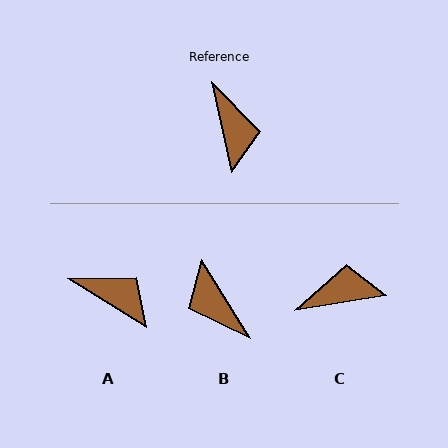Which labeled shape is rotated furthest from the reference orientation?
B, about 160 degrees away.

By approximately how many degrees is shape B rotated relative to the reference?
Approximately 160 degrees clockwise.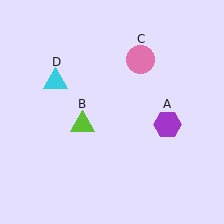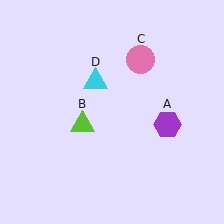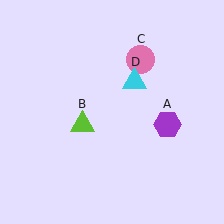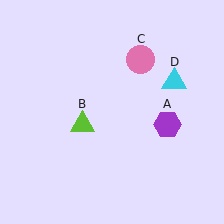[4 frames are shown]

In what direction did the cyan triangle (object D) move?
The cyan triangle (object D) moved right.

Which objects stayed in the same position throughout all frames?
Purple hexagon (object A) and lime triangle (object B) and pink circle (object C) remained stationary.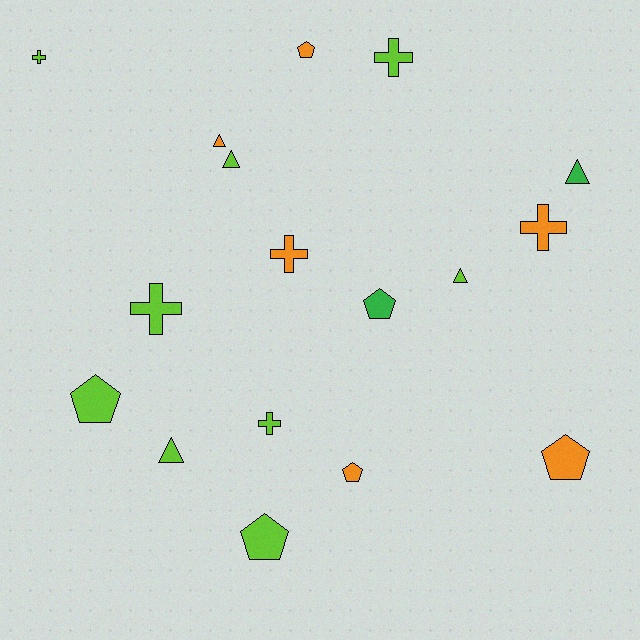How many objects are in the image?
There are 17 objects.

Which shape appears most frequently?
Cross, with 6 objects.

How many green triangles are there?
There is 1 green triangle.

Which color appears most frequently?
Lime, with 9 objects.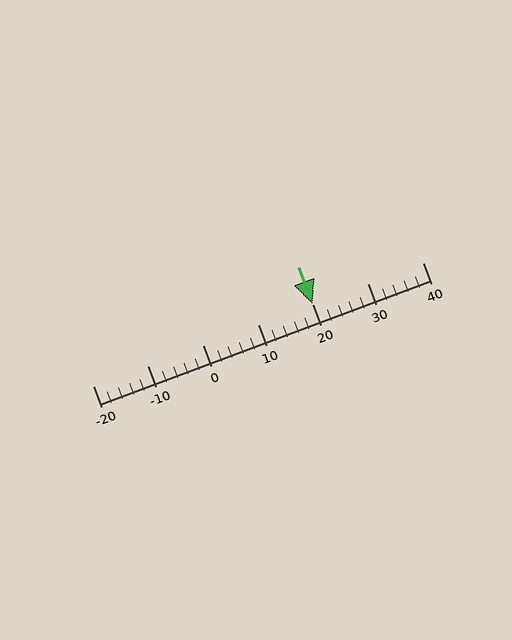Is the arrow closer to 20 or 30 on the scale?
The arrow is closer to 20.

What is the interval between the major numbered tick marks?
The major tick marks are spaced 10 units apart.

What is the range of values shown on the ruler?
The ruler shows values from -20 to 40.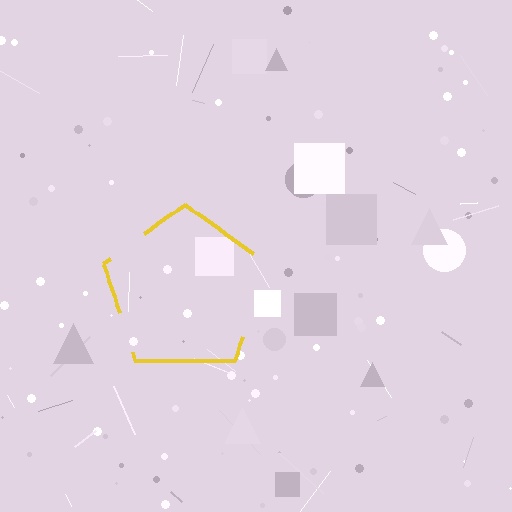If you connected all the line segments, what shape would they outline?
They would outline a pentagon.